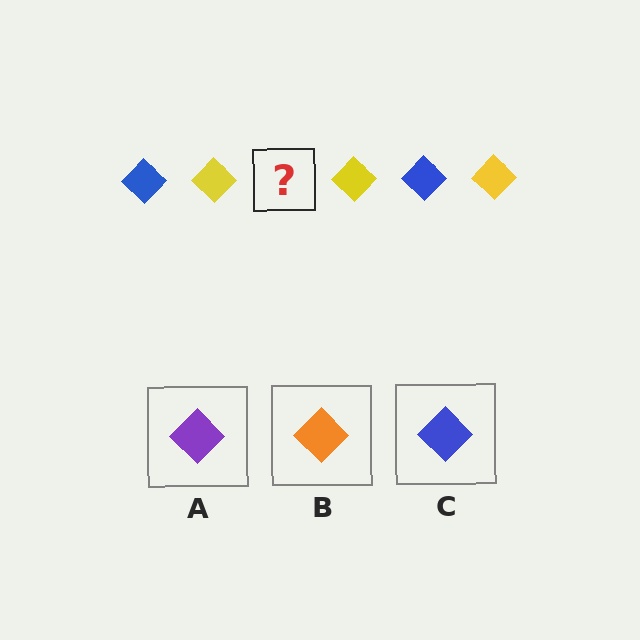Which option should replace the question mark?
Option C.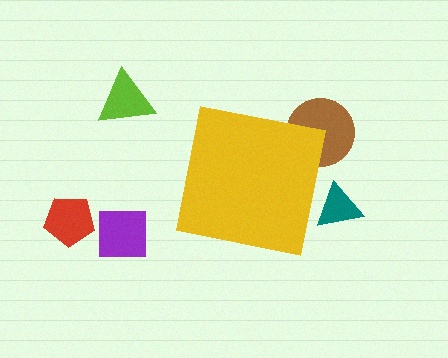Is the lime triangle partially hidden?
No, the lime triangle is fully visible.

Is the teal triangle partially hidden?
Yes, the teal triangle is partially hidden behind the yellow square.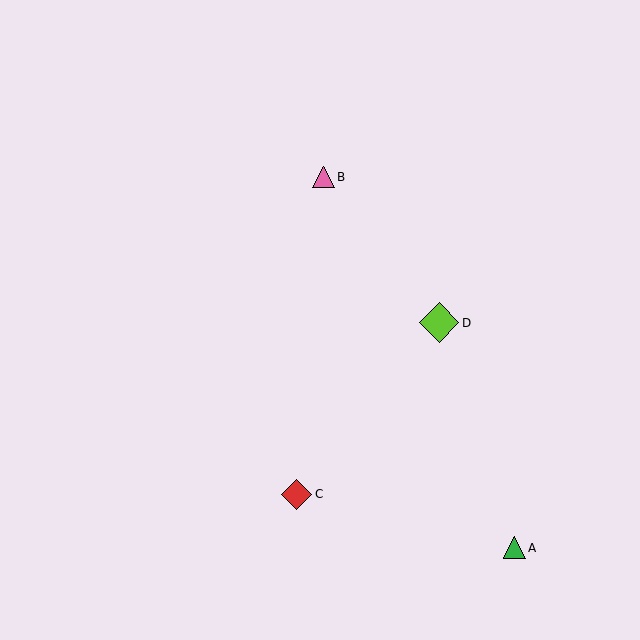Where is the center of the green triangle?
The center of the green triangle is at (514, 548).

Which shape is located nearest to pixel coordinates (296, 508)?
The red diamond (labeled C) at (297, 494) is nearest to that location.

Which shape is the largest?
The lime diamond (labeled D) is the largest.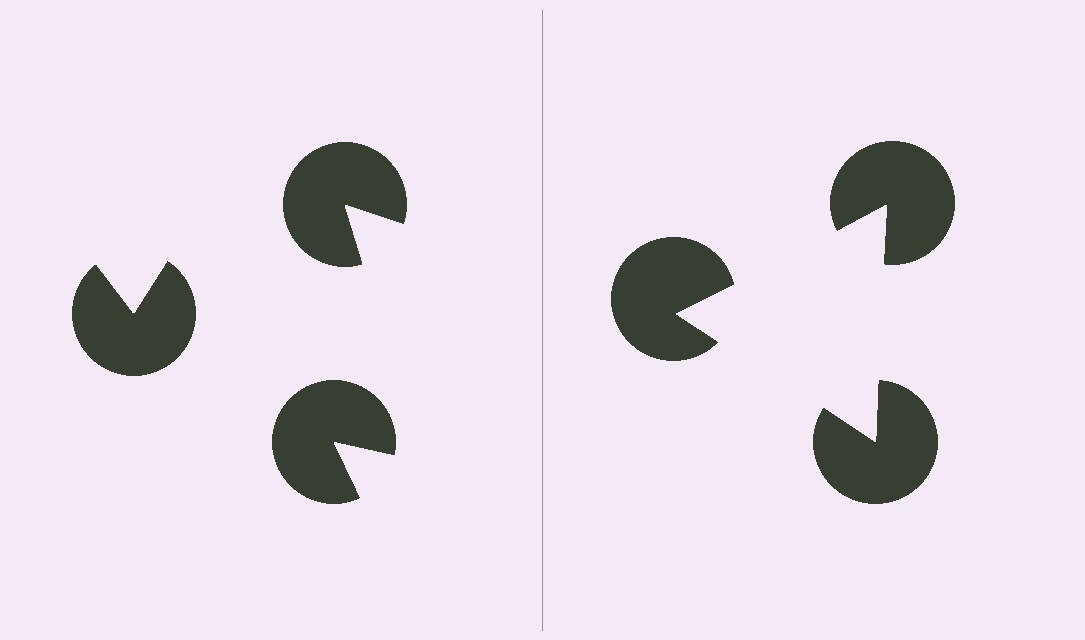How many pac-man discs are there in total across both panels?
6 — 3 on each side.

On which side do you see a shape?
An illusory triangle appears on the right side. On the left side the wedge cuts are rotated, so no coherent shape forms.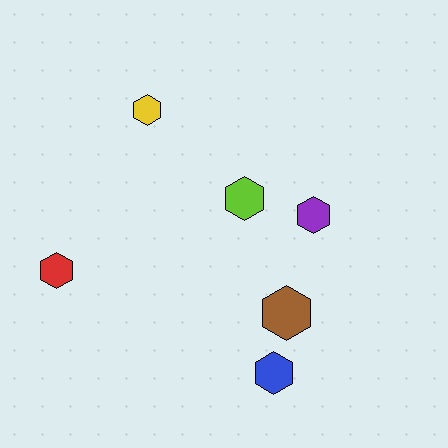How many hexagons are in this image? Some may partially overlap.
There are 6 hexagons.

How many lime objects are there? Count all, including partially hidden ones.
There is 1 lime object.